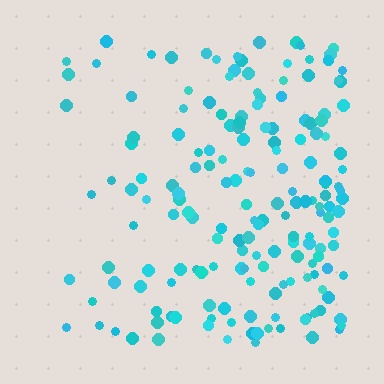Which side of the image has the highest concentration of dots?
The right.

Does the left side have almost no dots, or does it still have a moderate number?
Still a moderate number, just noticeably fewer than the right.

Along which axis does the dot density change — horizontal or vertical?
Horizontal.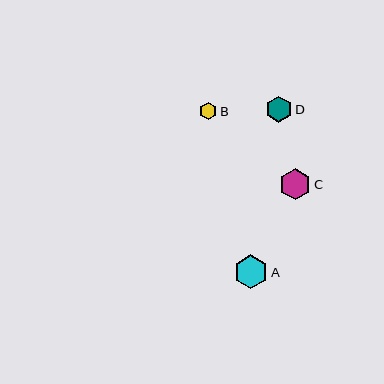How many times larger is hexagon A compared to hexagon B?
Hexagon A is approximately 2.0 times the size of hexagon B.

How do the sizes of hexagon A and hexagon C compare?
Hexagon A and hexagon C are approximately the same size.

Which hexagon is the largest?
Hexagon A is the largest with a size of approximately 34 pixels.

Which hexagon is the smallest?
Hexagon B is the smallest with a size of approximately 17 pixels.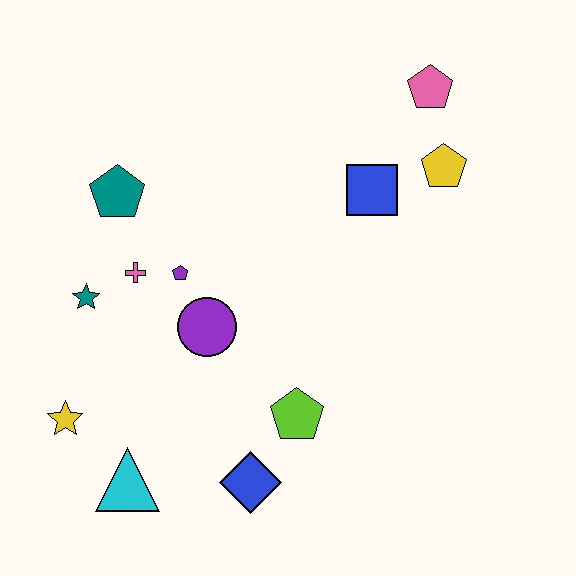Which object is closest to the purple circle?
The purple pentagon is closest to the purple circle.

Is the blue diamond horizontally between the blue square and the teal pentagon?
Yes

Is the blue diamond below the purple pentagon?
Yes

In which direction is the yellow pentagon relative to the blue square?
The yellow pentagon is to the right of the blue square.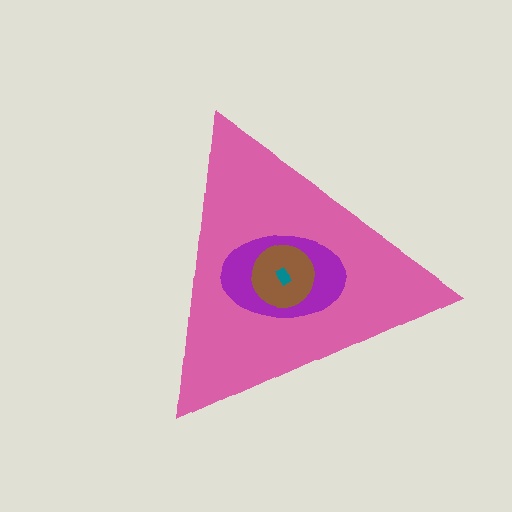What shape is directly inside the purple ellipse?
The brown circle.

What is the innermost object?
The teal rectangle.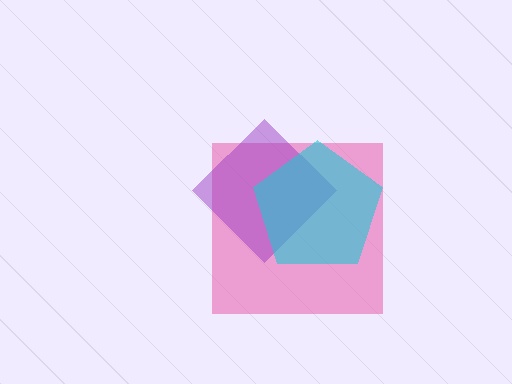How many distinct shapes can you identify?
There are 3 distinct shapes: a pink square, a purple diamond, a cyan pentagon.